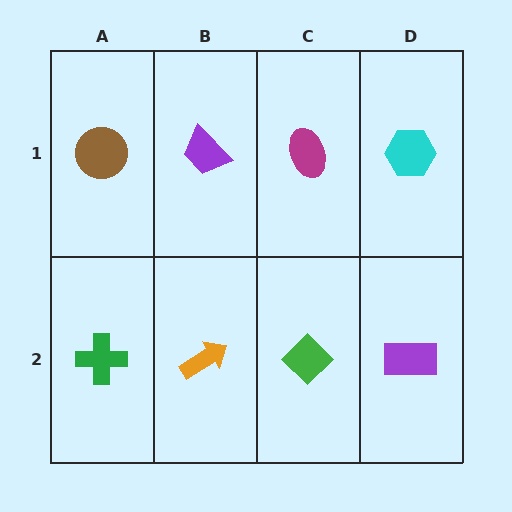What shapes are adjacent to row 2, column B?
A purple trapezoid (row 1, column B), a green cross (row 2, column A), a green diamond (row 2, column C).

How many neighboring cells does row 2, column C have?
3.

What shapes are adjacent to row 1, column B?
An orange arrow (row 2, column B), a brown circle (row 1, column A), a magenta ellipse (row 1, column C).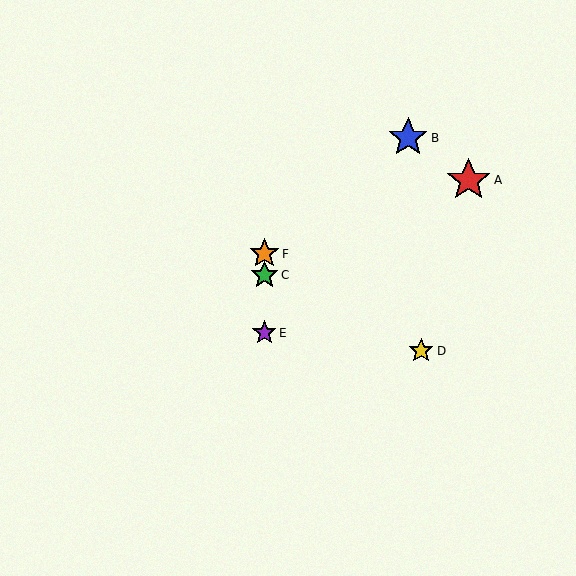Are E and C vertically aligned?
Yes, both are at x≈264.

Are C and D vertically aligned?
No, C is at x≈264 and D is at x≈421.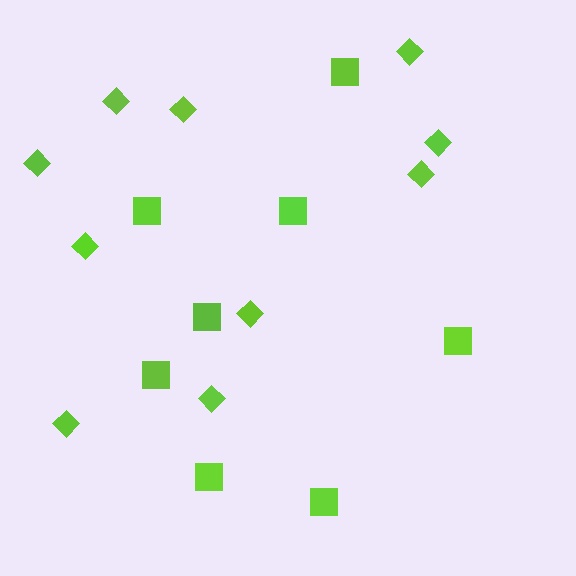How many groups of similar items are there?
There are 2 groups: one group of diamonds (10) and one group of squares (8).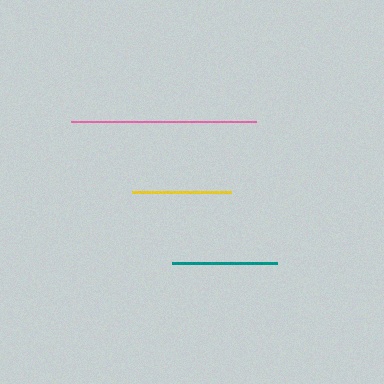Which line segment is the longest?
The pink line is the longest at approximately 185 pixels.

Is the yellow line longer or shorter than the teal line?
The teal line is longer than the yellow line.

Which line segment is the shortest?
The yellow line is the shortest at approximately 99 pixels.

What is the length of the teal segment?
The teal segment is approximately 105 pixels long.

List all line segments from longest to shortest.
From longest to shortest: pink, teal, yellow.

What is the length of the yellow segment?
The yellow segment is approximately 99 pixels long.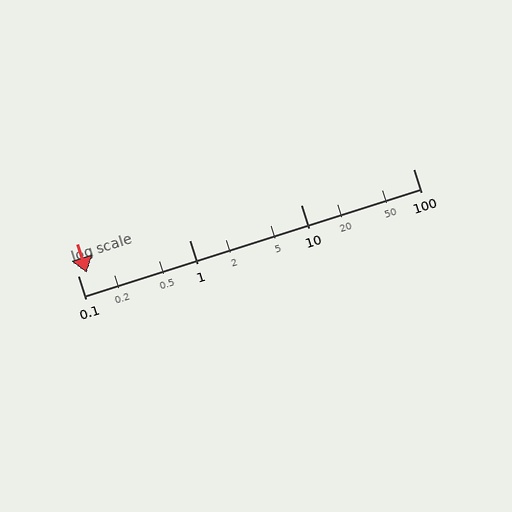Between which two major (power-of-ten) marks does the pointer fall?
The pointer is between 0.1 and 1.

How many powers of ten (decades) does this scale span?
The scale spans 3 decades, from 0.1 to 100.